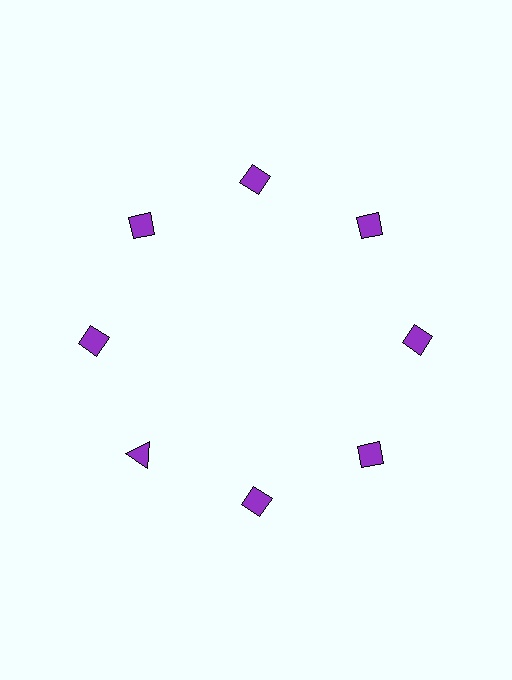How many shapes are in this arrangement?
There are 8 shapes arranged in a ring pattern.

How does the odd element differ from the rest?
It has a different shape: triangle instead of diamond.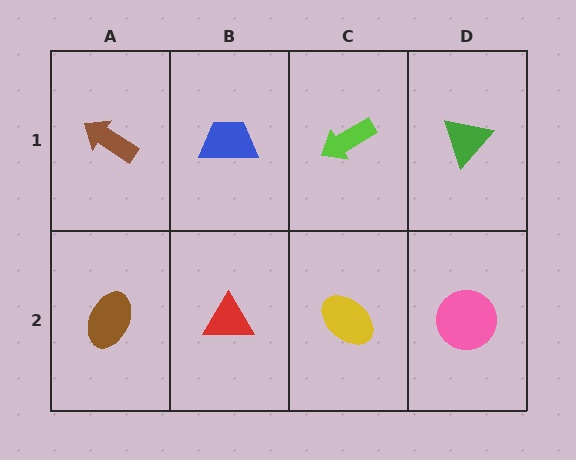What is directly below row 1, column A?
A brown ellipse.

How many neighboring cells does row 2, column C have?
3.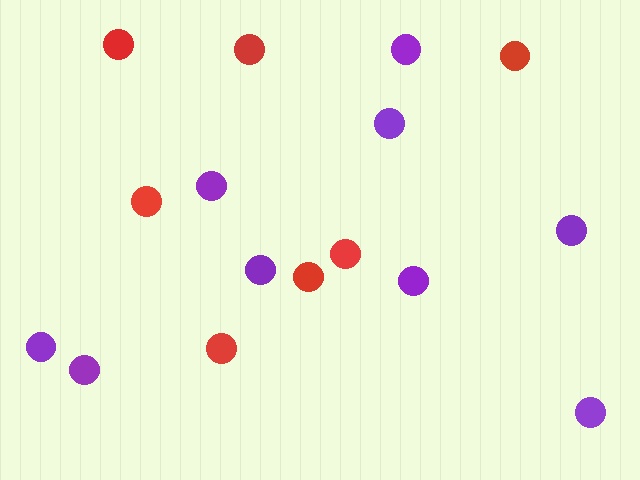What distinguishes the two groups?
There are 2 groups: one group of red circles (7) and one group of purple circles (9).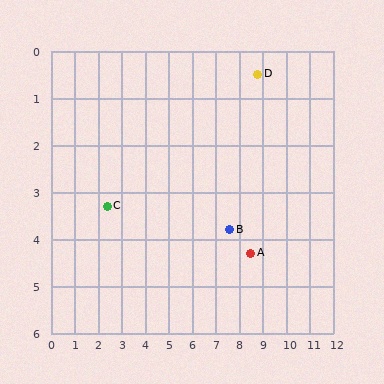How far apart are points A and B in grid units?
Points A and B are about 1.0 grid units apart.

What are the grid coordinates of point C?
Point C is at approximately (2.4, 3.3).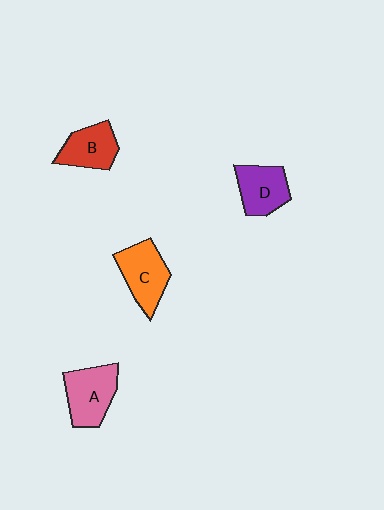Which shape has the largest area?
Shape A (pink).